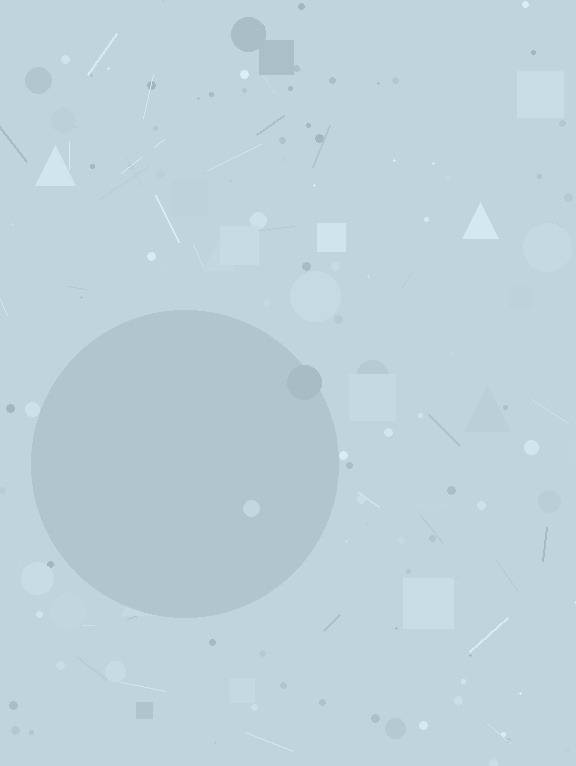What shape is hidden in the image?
A circle is hidden in the image.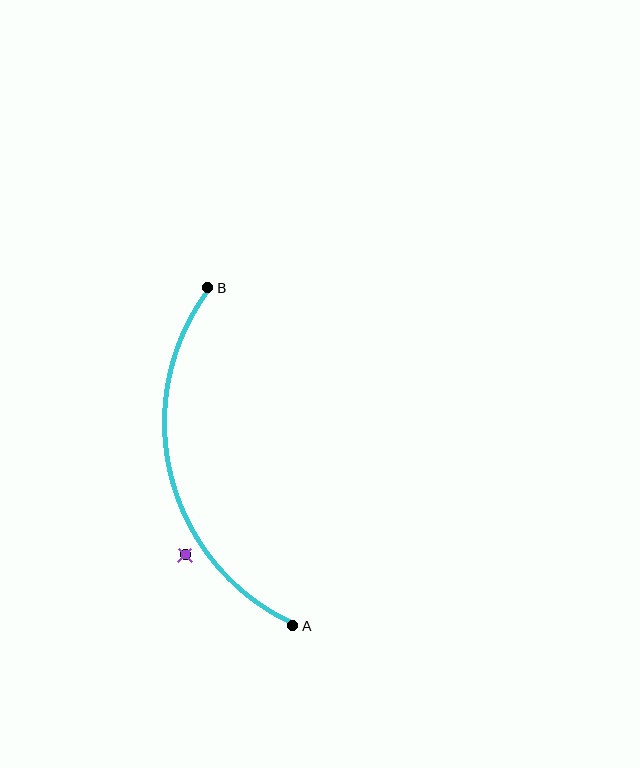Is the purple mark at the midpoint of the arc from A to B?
No — the purple mark does not lie on the arc at all. It sits slightly outside the curve.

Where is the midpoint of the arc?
The arc midpoint is the point on the curve farthest from the straight line joining A and B. It sits to the left of that line.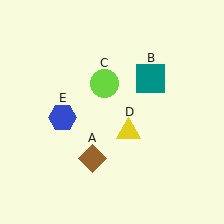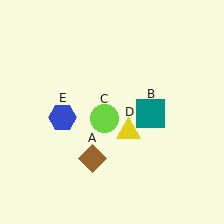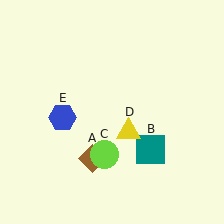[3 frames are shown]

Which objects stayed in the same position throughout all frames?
Brown diamond (object A) and yellow triangle (object D) and blue hexagon (object E) remained stationary.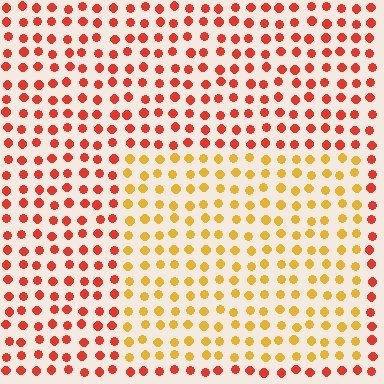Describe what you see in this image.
The image is filled with small red elements in a uniform arrangement. A rectangle-shaped region is visible where the elements are tinted to a slightly different hue, forming a subtle color boundary.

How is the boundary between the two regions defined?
The boundary is defined purely by a slight shift in hue (about 40 degrees). Spacing, size, and orientation are identical on both sides.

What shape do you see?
I see a rectangle.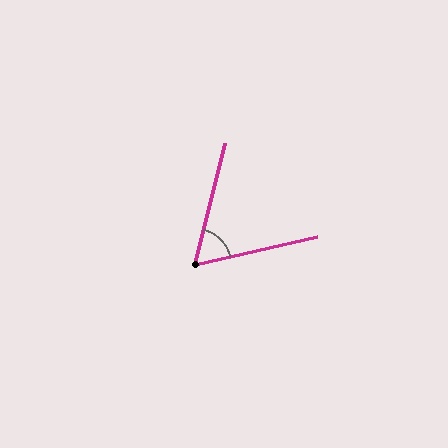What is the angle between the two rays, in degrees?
Approximately 63 degrees.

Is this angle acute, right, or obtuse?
It is acute.